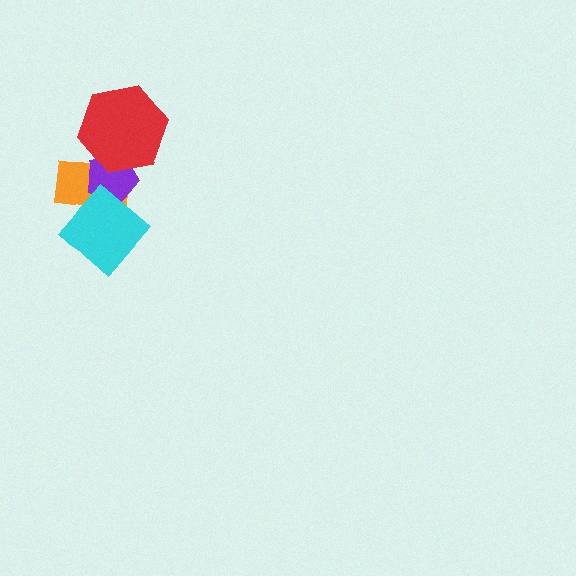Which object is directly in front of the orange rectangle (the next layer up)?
The purple pentagon is directly in front of the orange rectangle.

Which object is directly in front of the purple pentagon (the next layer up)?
The cyan diamond is directly in front of the purple pentagon.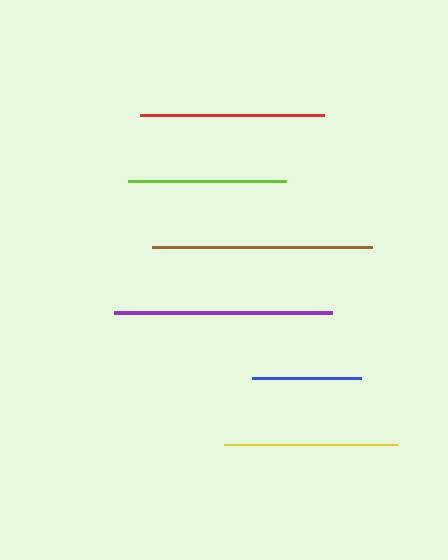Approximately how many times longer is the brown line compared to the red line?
The brown line is approximately 1.2 times the length of the red line.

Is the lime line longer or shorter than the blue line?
The lime line is longer than the blue line.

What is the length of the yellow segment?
The yellow segment is approximately 173 pixels long.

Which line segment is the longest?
The brown line is the longest at approximately 220 pixels.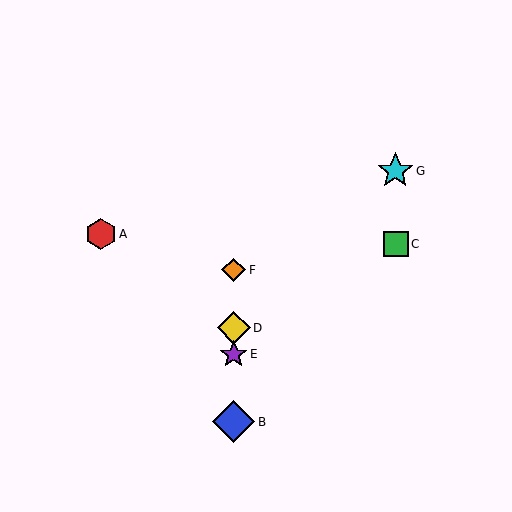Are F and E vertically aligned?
Yes, both are at x≈234.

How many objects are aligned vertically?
4 objects (B, D, E, F) are aligned vertically.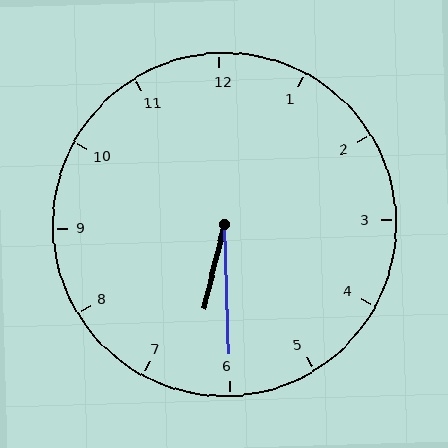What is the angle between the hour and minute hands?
Approximately 15 degrees.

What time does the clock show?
6:30.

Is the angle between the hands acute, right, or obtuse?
It is acute.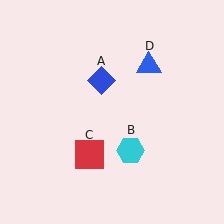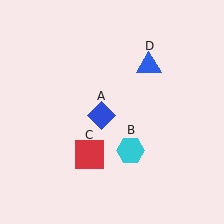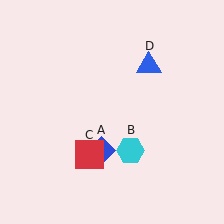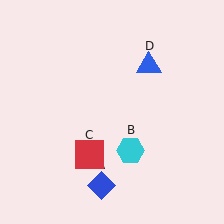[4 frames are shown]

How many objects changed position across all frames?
1 object changed position: blue diamond (object A).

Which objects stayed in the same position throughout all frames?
Cyan hexagon (object B) and red square (object C) and blue triangle (object D) remained stationary.